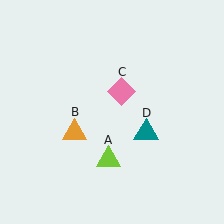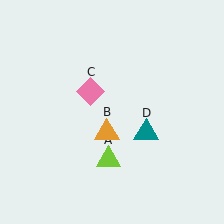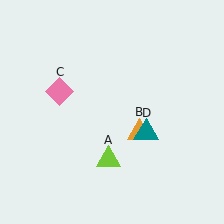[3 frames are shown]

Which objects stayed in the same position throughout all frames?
Lime triangle (object A) and teal triangle (object D) remained stationary.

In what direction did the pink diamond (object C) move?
The pink diamond (object C) moved left.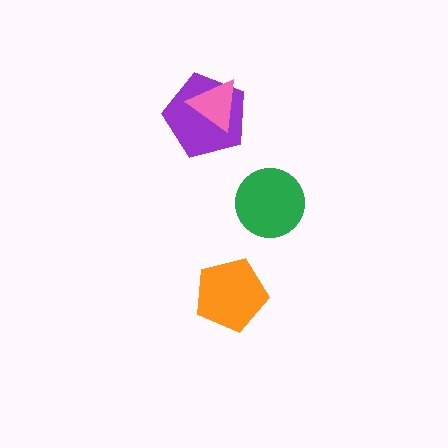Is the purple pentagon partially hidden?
Yes, it is partially covered by another shape.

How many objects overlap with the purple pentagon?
1 object overlaps with the purple pentagon.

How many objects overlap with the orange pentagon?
0 objects overlap with the orange pentagon.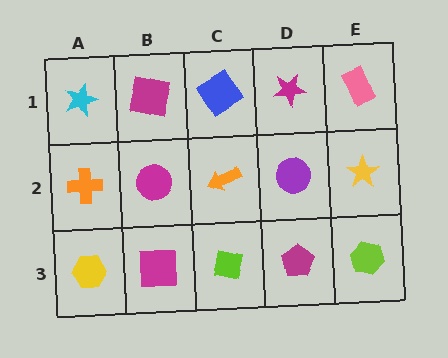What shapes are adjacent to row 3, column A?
An orange cross (row 2, column A), a magenta square (row 3, column B).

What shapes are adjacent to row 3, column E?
A yellow star (row 2, column E), a magenta pentagon (row 3, column D).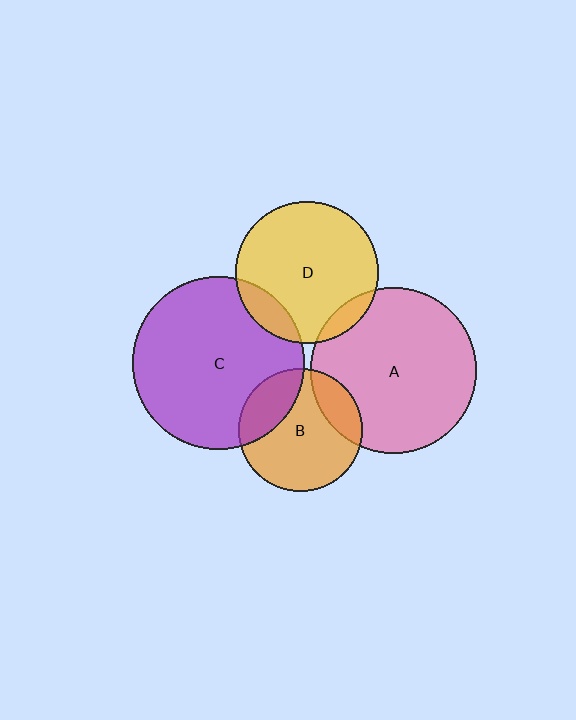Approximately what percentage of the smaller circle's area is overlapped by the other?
Approximately 10%.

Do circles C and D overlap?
Yes.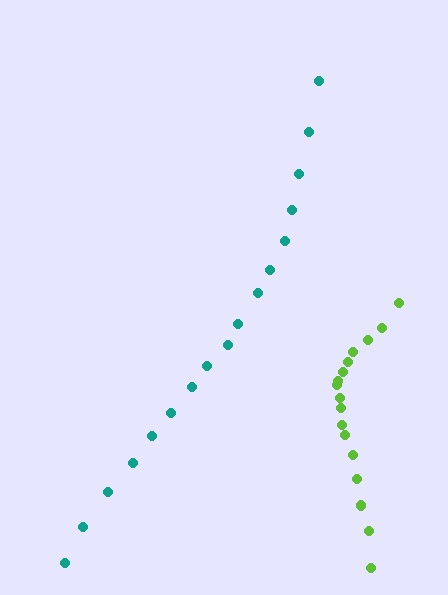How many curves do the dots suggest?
There are 2 distinct paths.